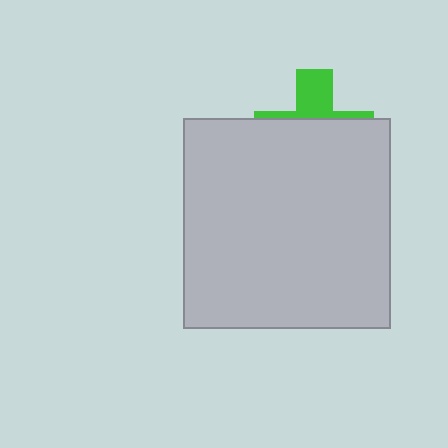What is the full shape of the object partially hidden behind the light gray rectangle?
The partially hidden object is a green cross.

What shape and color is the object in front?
The object in front is a light gray rectangle.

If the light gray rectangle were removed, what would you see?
You would see the complete green cross.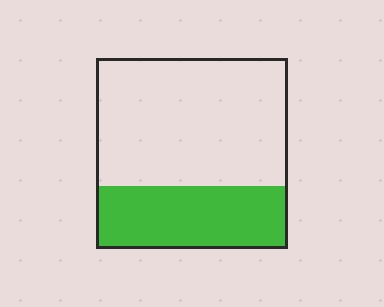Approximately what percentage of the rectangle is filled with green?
Approximately 35%.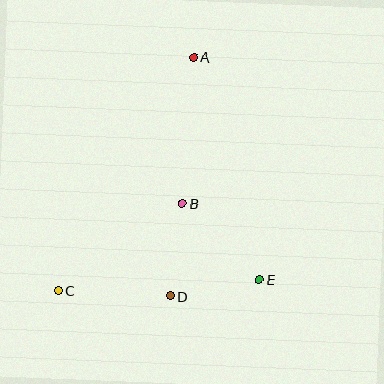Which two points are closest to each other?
Points D and E are closest to each other.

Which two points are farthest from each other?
Points A and C are farthest from each other.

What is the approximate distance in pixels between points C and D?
The distance between C and D is approximately 112 pixels.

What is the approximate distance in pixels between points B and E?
The distance between B and E is approximately 108 pixels.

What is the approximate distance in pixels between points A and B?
The distance between A and B is approximately 147 pixels.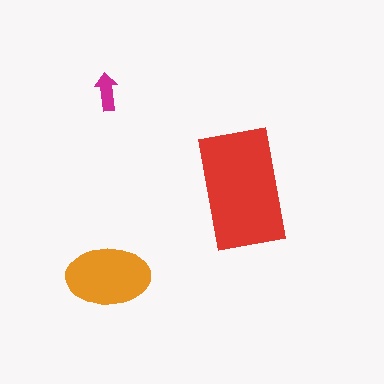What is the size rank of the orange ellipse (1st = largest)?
2nd.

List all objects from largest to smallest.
The red rectangle, the orange ellipse, the magenta arrow.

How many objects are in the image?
There are 3 objects in the image.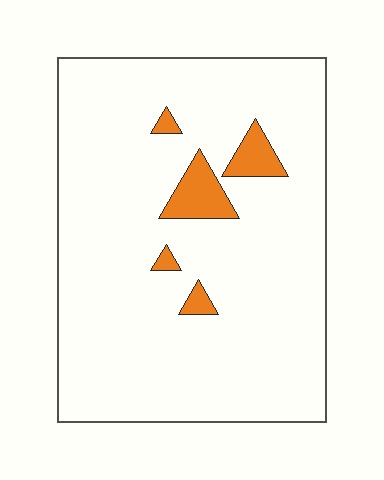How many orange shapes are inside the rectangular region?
5.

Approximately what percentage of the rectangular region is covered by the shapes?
Approximately 5%.